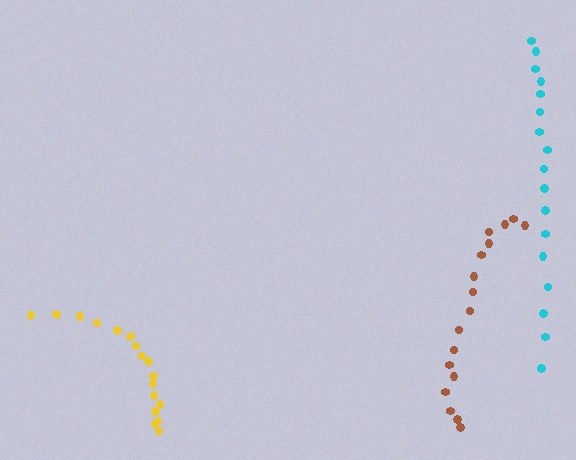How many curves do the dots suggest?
There are 3 distinct paths.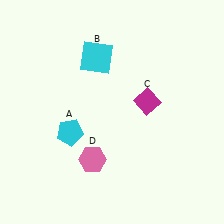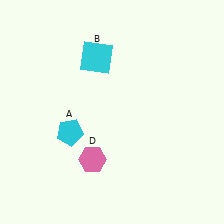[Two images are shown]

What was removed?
The magenta diamond (C) was removed in Image 2.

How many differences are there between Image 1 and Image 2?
There is 1 difference between the two images.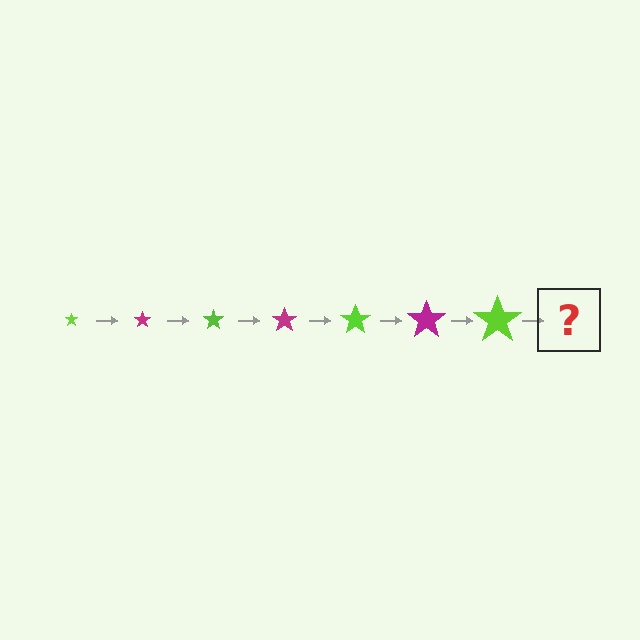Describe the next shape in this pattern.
It should be a magenta star, larger than the previous one.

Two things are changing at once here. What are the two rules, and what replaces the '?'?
The two rules are that the star grows larger each step and the color cycles through lime and magenta. The '?' should be a magenta star, larger than the previous one.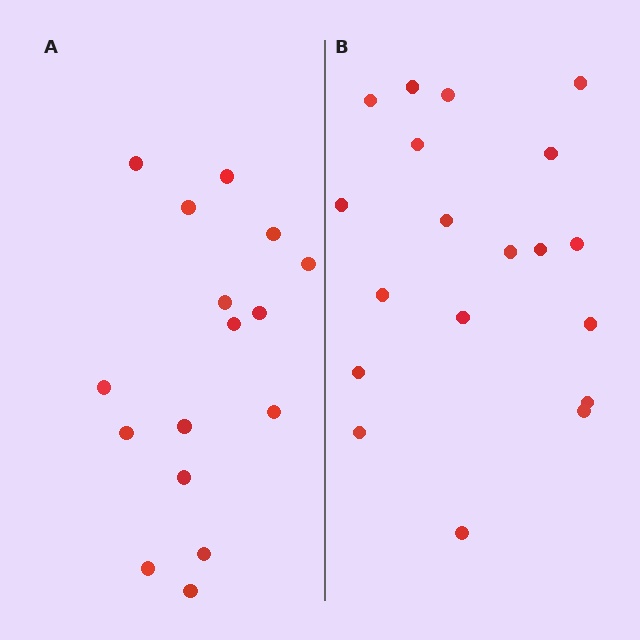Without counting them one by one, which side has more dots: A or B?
Region B (the right region) has more dots.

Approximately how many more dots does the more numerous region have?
Region B has just a few more — roughly 2 or 3 more dots than region A.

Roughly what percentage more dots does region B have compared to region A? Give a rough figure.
About 20% more.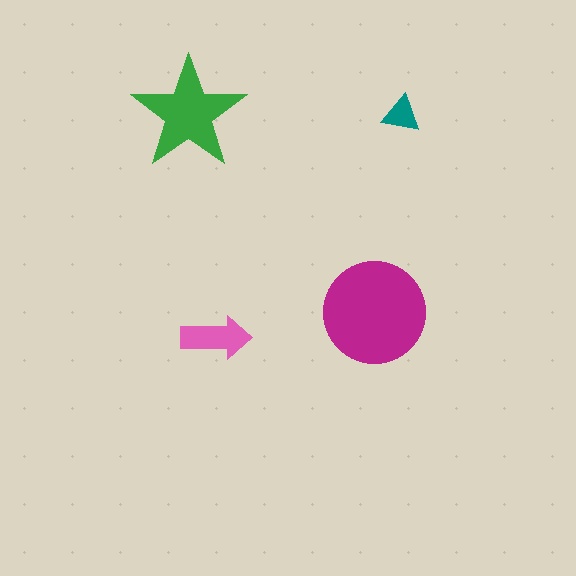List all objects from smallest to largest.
The teal triangle, the pink arrow, the green star, the magenta circle.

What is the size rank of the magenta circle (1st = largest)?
1st.